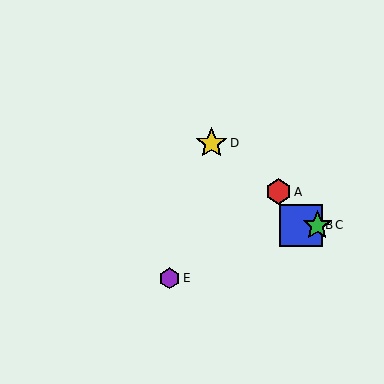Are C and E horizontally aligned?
No, C is at y≈226 and E is at y≈278.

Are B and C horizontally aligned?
Yes, both are at y≈226.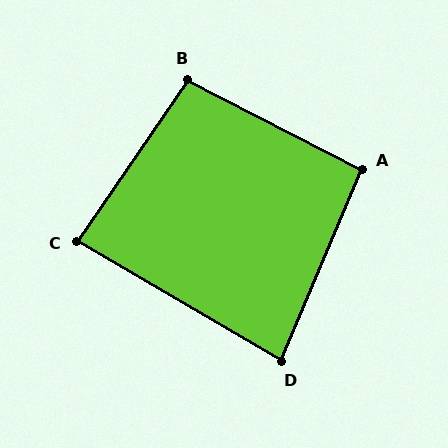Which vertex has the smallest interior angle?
D, at approximately 83 degrees.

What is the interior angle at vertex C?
Approximately 86 degrees (approximately right).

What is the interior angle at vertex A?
Approximately 94 degrees (approximately right).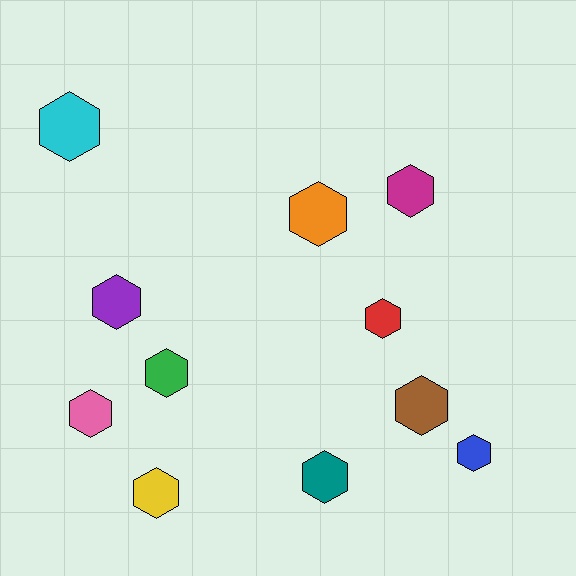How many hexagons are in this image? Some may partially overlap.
There are 11 hexagons.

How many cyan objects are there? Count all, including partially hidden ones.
There is 1 cyan object.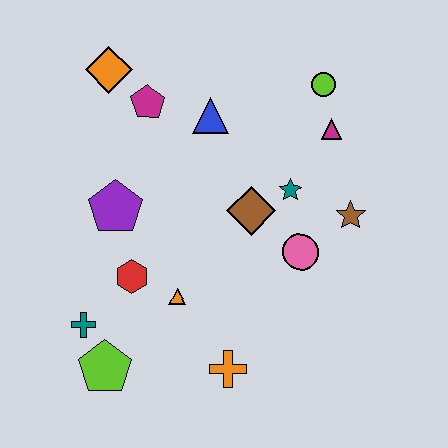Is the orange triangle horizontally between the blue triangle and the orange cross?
No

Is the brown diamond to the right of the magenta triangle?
No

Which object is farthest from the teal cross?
The lime circle is farthest from the teal cross.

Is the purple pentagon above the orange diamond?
No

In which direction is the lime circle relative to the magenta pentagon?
The lime circle is to the right of the magenta pentagon.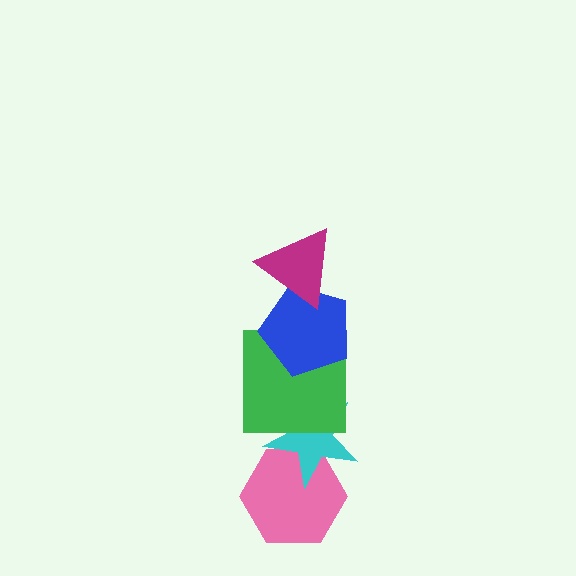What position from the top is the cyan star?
The cyan star is 4th from the top.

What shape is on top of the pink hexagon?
The cyan star is on top of the pink hexagon.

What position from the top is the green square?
The green square is 3rd from the top.